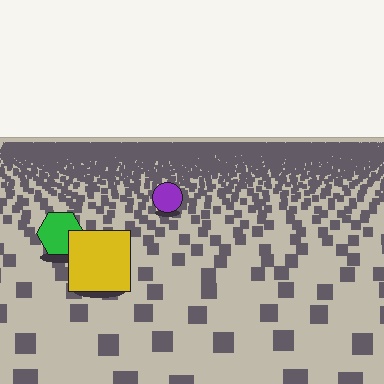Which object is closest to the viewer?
The yellow square is closest. The texture marks near it are larger and more spread out.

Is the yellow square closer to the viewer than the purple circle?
Yes. The yellow square is closer — you can tell from the texture gradient: the ground texture is coarser near it.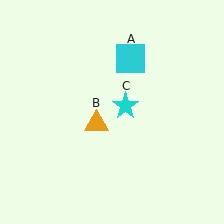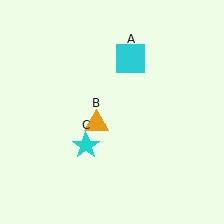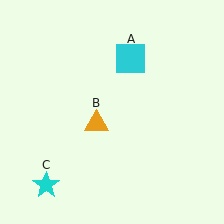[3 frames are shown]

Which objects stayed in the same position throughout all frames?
Cyan square (object A) and orange triangle (object B) remained stationary.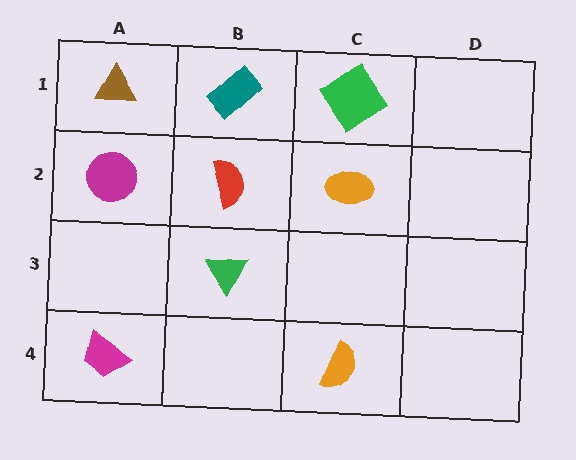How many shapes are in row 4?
2 shapes.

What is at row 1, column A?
A brown triangle.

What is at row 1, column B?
A teal rectangle.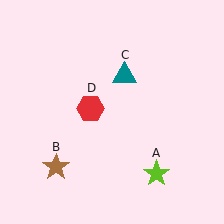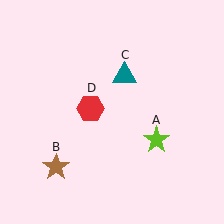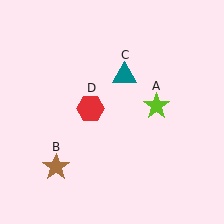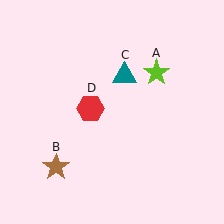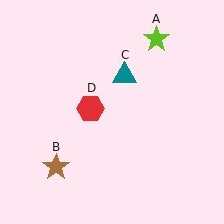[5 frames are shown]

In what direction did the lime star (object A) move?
The lime star (object A) moved up.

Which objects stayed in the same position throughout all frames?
Brown star (object B) and teal triangle (object C) and red hexagon (object D) remained stationary.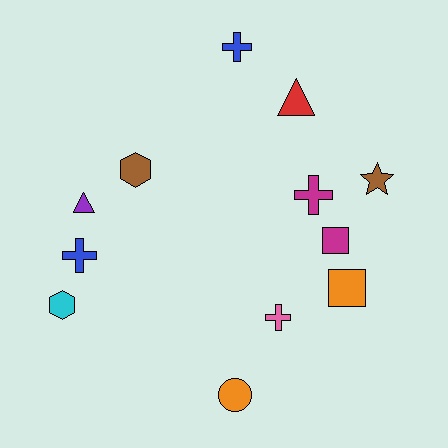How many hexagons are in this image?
There are 2 hexagons.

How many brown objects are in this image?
There are 2 brown objects.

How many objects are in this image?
There are 12 objects.